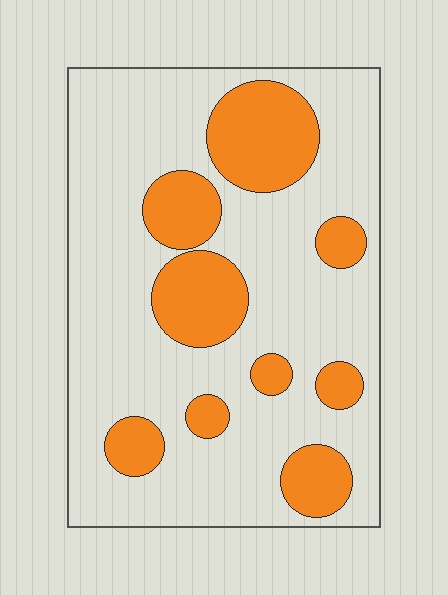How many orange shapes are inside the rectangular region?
9.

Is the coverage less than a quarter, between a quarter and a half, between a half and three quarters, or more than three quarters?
Between a quarter and a half.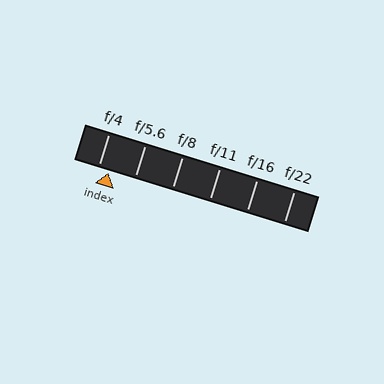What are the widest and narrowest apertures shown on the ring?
The widest aperture shown is f/4 and the narrowest is f/22.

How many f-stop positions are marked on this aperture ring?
There are 6 f-stop positions marked.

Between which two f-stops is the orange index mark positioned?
The index mark is between f/4 and f/5.6.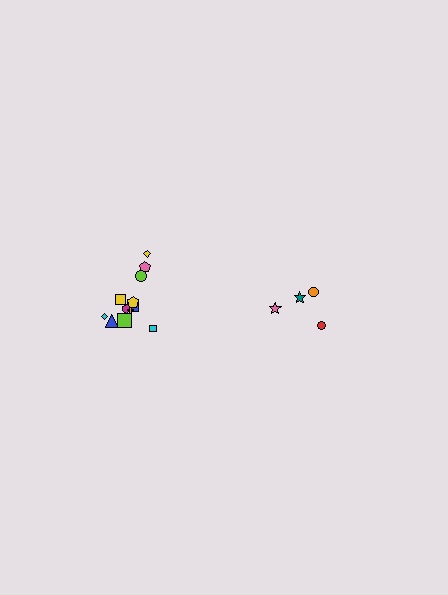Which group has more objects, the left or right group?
The left group.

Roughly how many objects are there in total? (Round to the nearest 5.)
Roughly 15 objects in total.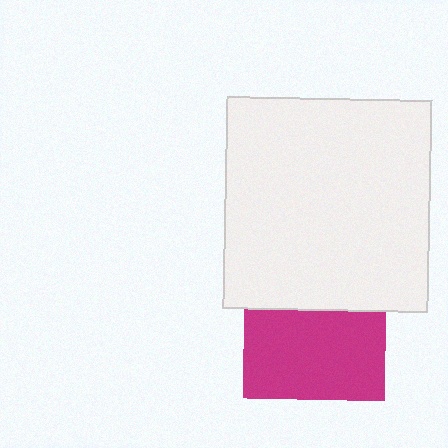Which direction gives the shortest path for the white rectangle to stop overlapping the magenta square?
Moving up gives the shortest separation.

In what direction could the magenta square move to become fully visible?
The magenta square could move down. That would shift it out from behind the white rectangle entirely.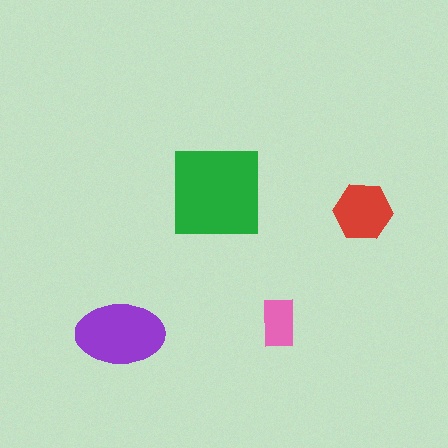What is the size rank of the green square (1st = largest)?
1st.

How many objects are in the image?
There are 4 objects in the image.